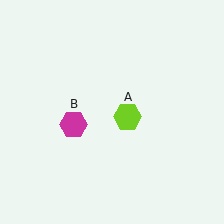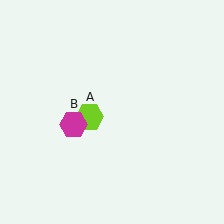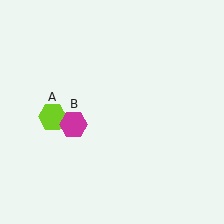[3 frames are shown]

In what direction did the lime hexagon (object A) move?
The lime hexagon (object A) moved left.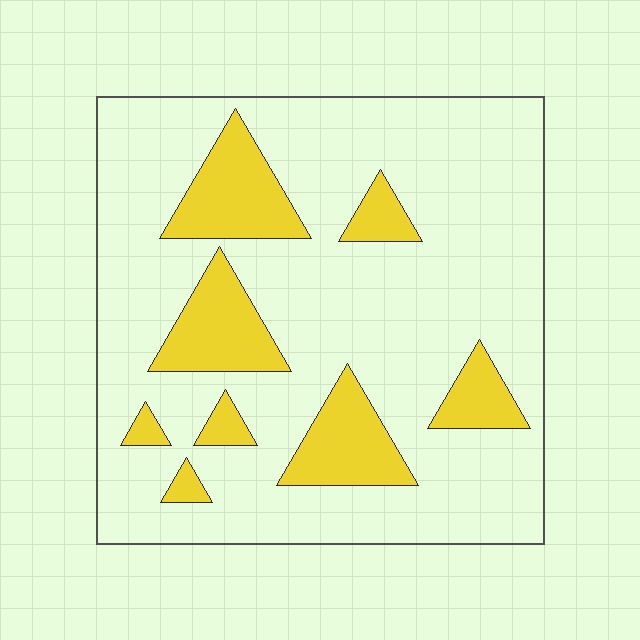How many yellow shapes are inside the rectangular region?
8.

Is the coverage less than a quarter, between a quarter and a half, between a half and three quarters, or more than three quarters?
Less than a quarter.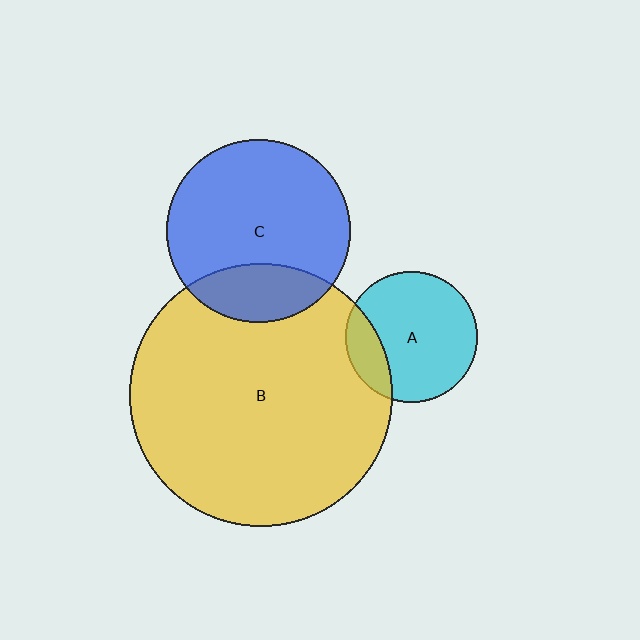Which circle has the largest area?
Circle B (yellow).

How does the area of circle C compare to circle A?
Approximately 2.0 times.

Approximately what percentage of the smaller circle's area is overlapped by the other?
Approximately 20%.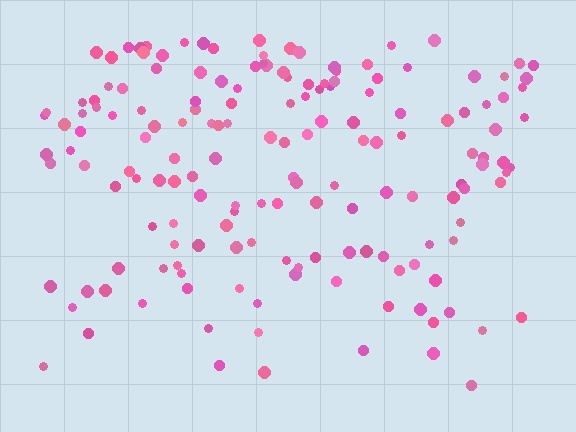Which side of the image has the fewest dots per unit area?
The bottom.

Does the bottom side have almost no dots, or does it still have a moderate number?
Still a moderate number, just noticeably fewer than the top.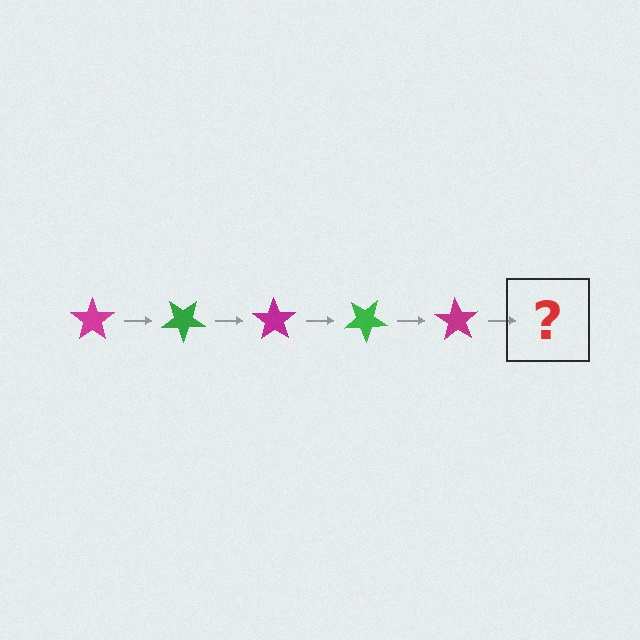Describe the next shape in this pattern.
It should be a green star, rotated 175 degrees from the start.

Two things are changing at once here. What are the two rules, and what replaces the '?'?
The two rules are that it rotates 35 degrees each step and the color cycles through magenta and green. The '?' should be a green star, rotated 175 degrees from the start.